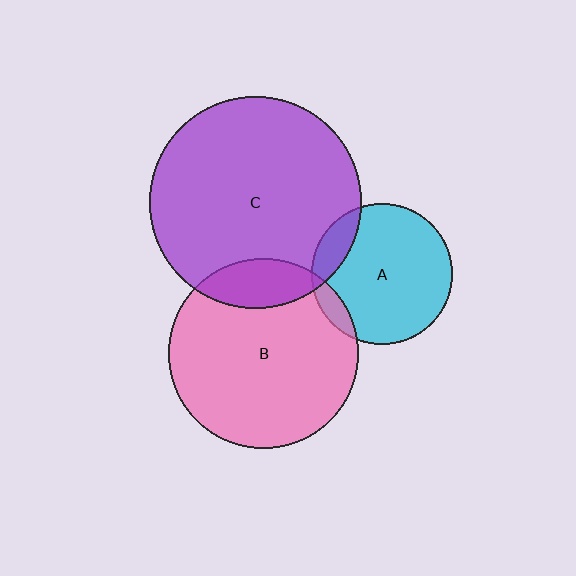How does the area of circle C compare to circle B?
Approximately 1.2 times.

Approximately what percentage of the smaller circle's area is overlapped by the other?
Approximately 15%.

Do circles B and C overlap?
Yes.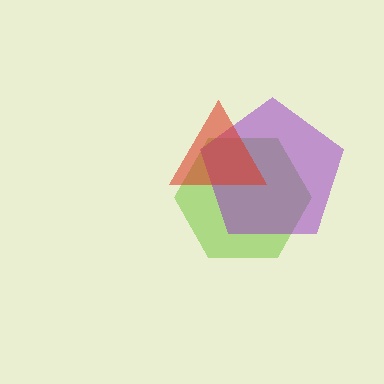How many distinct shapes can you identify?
There are 3 distinct shapes: a lime hexagon, a purple pentagon, a red triangle.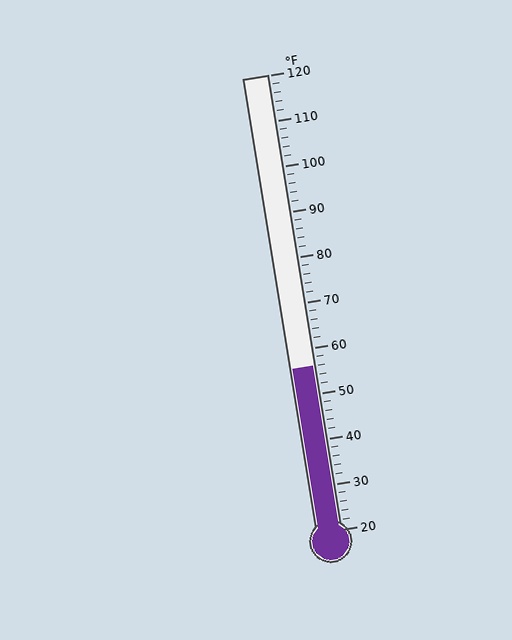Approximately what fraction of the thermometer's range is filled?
The thermometer is filled to approximately 35% of its range.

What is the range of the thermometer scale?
The thermometer scale ranges from 20°F to 120°F.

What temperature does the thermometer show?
The thermometer shows approximately 56°F.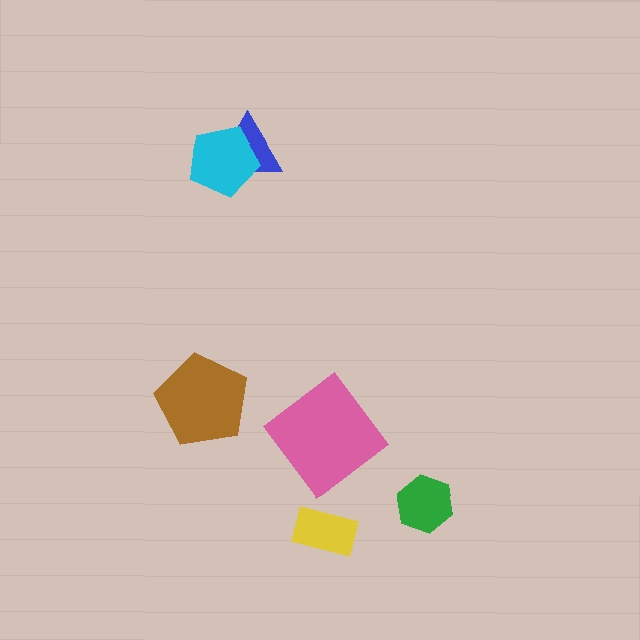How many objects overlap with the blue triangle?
1 object overlaps with the blue triangle.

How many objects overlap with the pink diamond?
0 objects overlap with the pink diamond.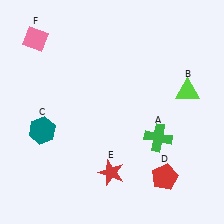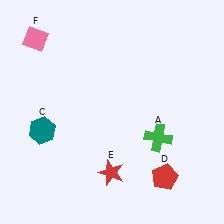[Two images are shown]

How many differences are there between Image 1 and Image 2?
There is 1 difference between the two images.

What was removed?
The lime triangle (B) was removed in Image 2.